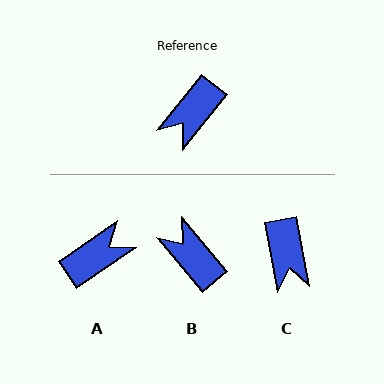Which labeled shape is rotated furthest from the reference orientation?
A, about 163 degrees away.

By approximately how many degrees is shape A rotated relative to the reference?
Approximately 163 degrees counter-clockwise.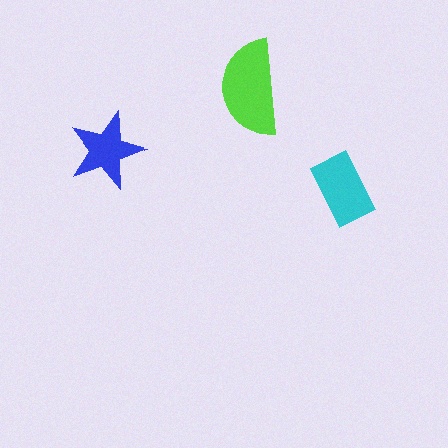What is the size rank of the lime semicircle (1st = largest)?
1st.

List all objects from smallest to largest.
The blue star, the cyan rectangle, the lime semicircle.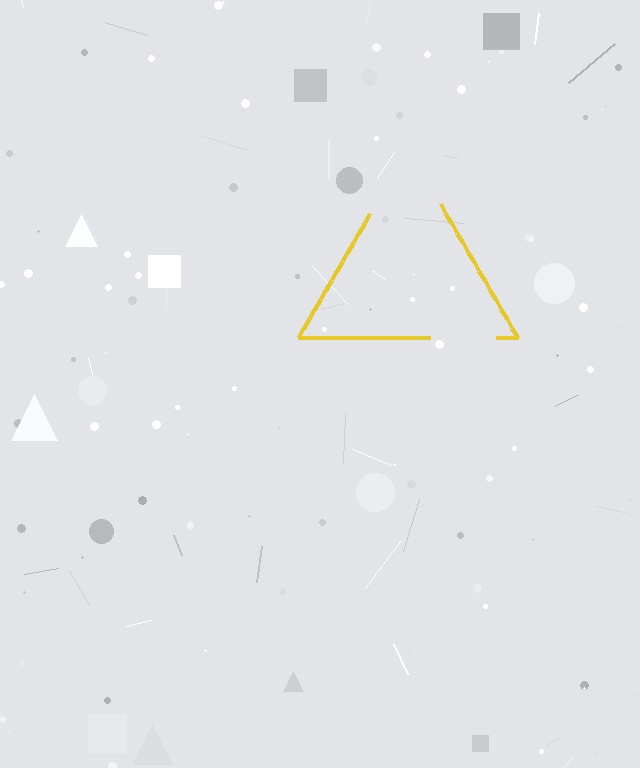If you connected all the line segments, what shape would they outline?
They would outline a triangle.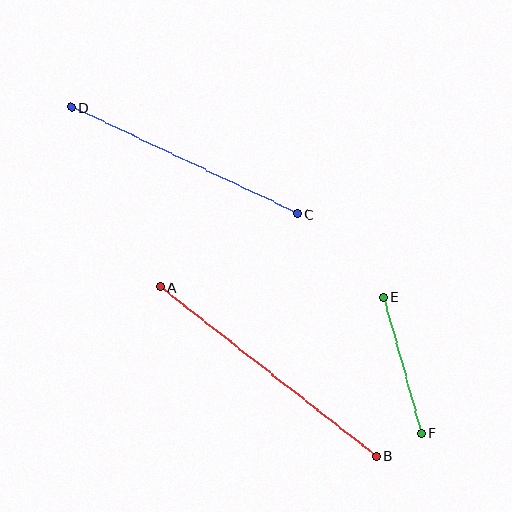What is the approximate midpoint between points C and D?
The midpoint is at approximately (184, 160) pixels.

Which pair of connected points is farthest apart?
Points A and B are farthest apart.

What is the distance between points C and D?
The distance is approximately 250 pixels.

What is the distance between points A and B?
The distance is approximately 274 pixels.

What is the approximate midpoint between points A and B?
The midpoint is at approximately (268, 371) pixels.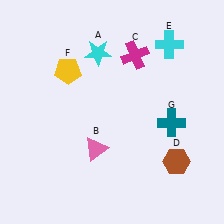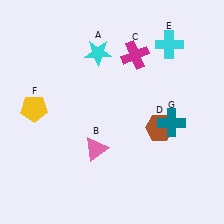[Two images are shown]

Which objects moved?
The objects that moved are: the brown hexagon (D), the yellow pentagon (F).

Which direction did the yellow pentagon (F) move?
The yellow pentagon (F) moved down.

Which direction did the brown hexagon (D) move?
The brown hexagon (D) moved up.